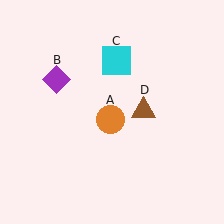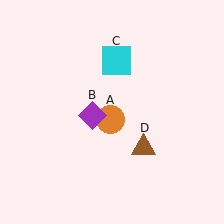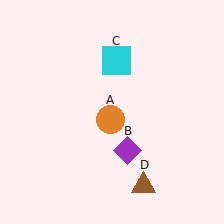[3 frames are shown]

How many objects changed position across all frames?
2 objects changed position: purple diamond (object B), brown triangle (object D).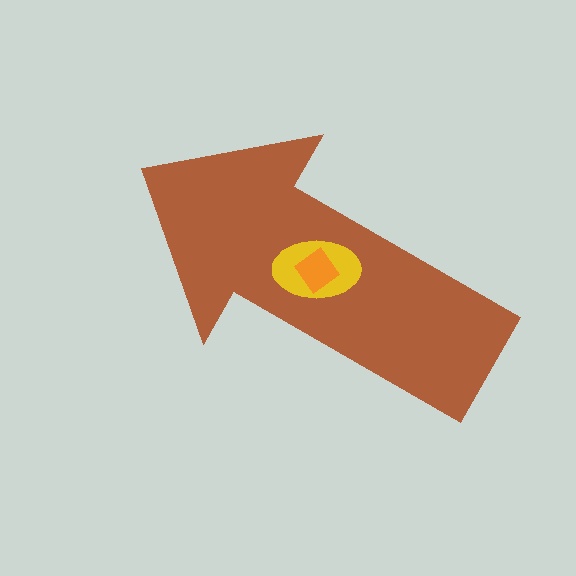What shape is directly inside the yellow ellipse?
The orange diamond.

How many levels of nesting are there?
3.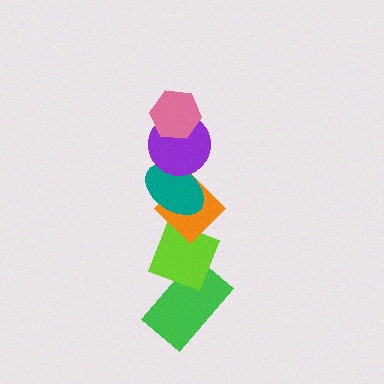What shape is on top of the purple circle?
The pink hexagon is on top of the purple circle.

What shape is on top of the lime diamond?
The orange diamond is on top of the lime diamond.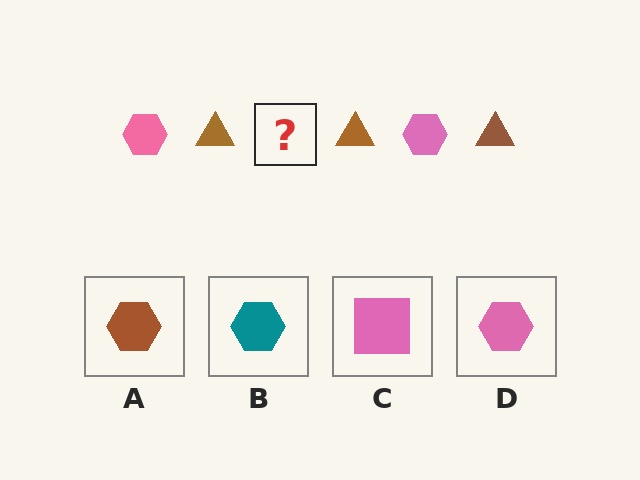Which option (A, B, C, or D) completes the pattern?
D.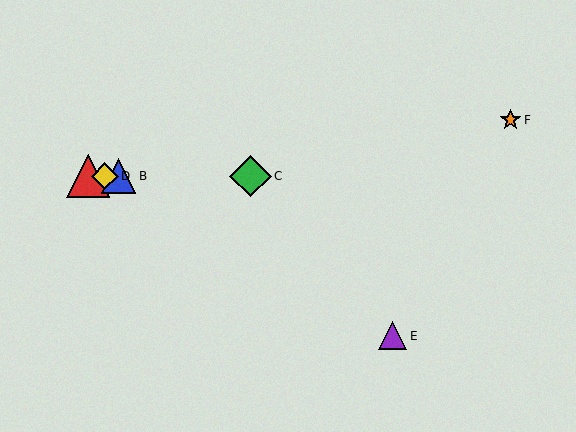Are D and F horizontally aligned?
No, D is at y≈176 and F is at y≈120.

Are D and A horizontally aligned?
Yes, both are at y≈176.